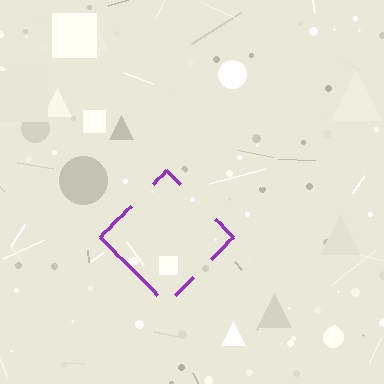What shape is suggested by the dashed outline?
The dashed outline suggests a diamond.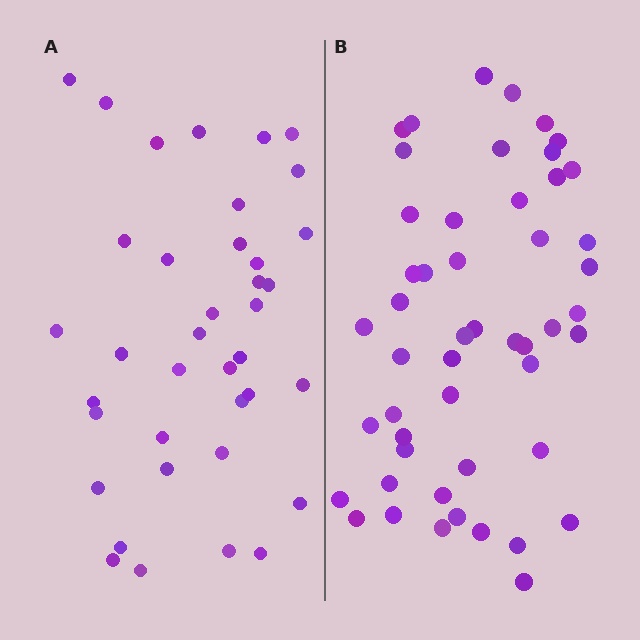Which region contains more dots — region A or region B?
Region B (the right region) has more dots.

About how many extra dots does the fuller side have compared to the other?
Region B has roughly 12 or so more dots than region A.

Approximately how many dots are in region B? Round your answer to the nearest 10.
About 50 dots.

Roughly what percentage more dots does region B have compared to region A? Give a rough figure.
About 30% more.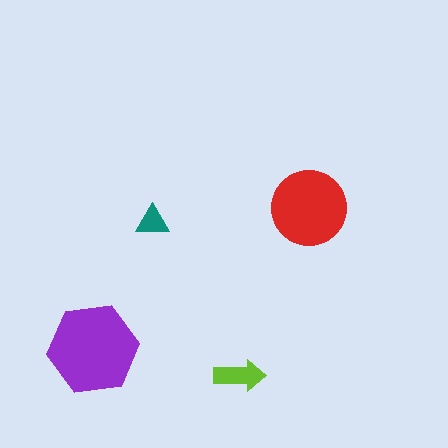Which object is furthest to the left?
The purple hexagon is leftmost.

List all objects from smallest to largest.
The teal triangle, the lime arrow, the red circle, the purple hexagon.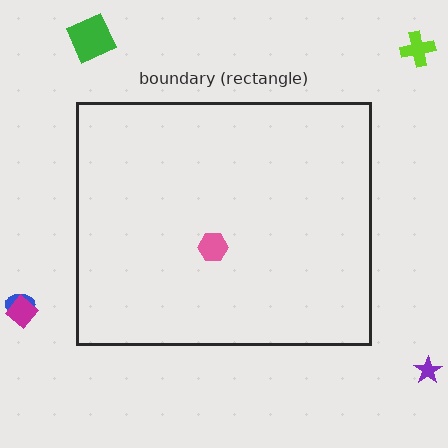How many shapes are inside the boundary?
1 inside, 5 outside.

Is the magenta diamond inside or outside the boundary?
Outside.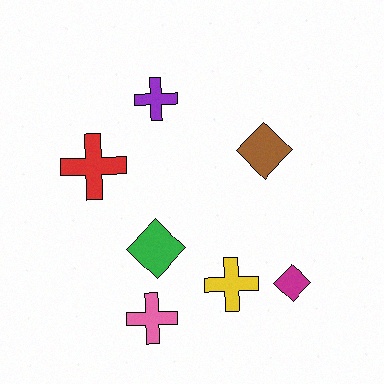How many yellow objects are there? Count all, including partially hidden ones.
There is 1 yellow object.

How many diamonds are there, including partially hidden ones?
There are 3 diamonds.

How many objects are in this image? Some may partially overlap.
There are 7 objects.